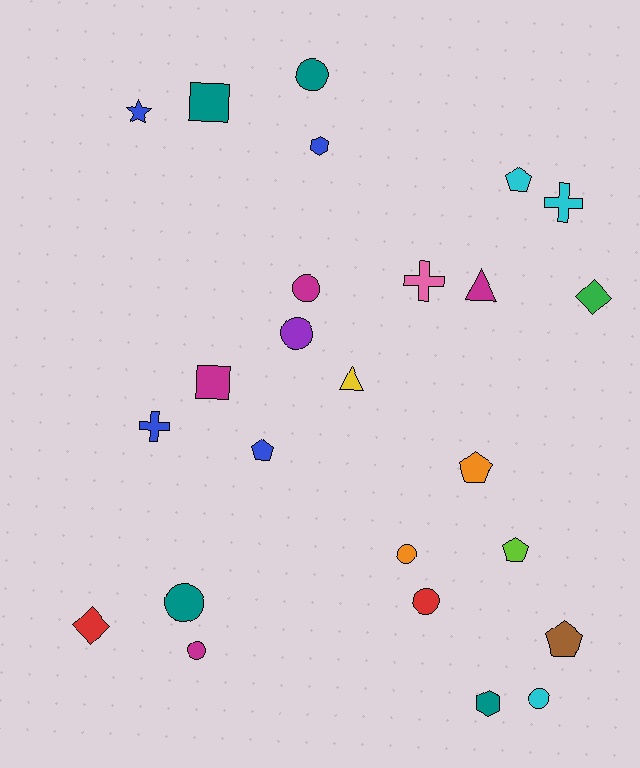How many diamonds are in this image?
There are 2 diamonds.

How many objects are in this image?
There are 25 objects.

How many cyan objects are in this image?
There are 3 cyan objects.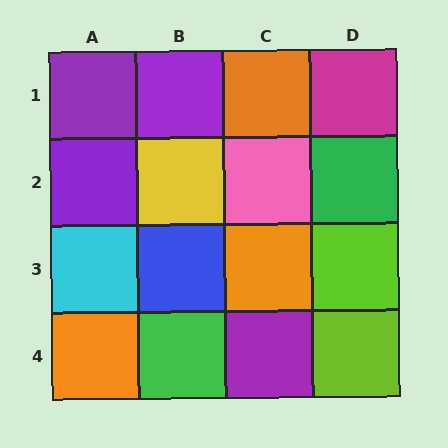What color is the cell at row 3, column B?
Blue.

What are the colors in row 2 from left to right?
Purple, yellow, pink, green.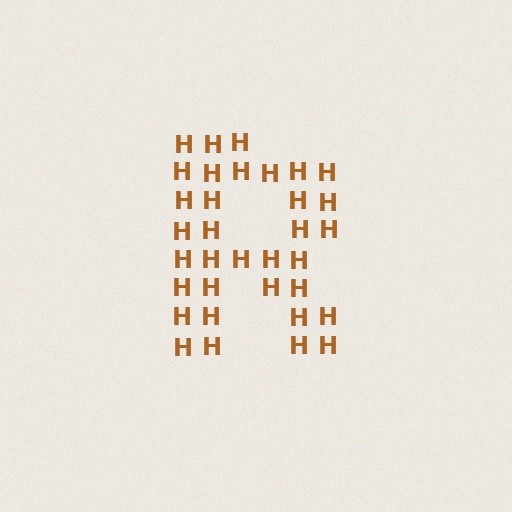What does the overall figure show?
The overall figure shows the letter R.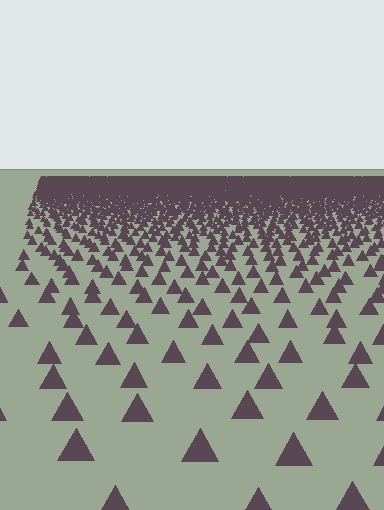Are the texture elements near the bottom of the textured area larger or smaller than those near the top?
Larger. Near the bottom, elements are closer to the viewer and appear at a bigger on-screen size.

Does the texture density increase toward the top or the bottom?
Density increases toward the top.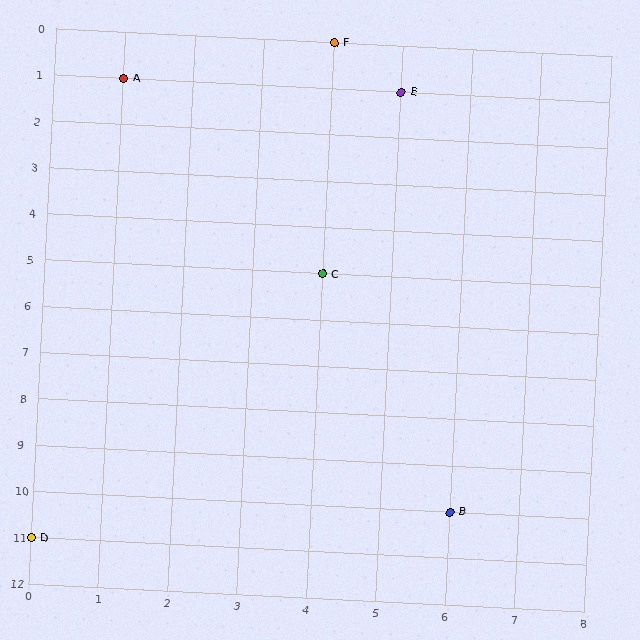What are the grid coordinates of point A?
Point A is at grid coordinates (1, 1).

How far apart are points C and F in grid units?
Points C and F are 5 rows apart.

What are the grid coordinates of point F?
Point F is at grid coordinates (4, 0).